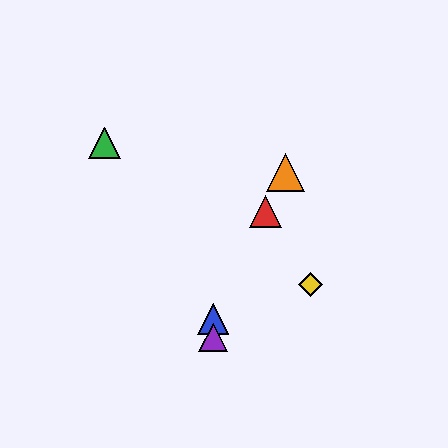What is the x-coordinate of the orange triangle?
The orange triangle is at x≈286.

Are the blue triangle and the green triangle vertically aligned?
No, the blue triangle is at x≈213 and the green triangle is at x≈104.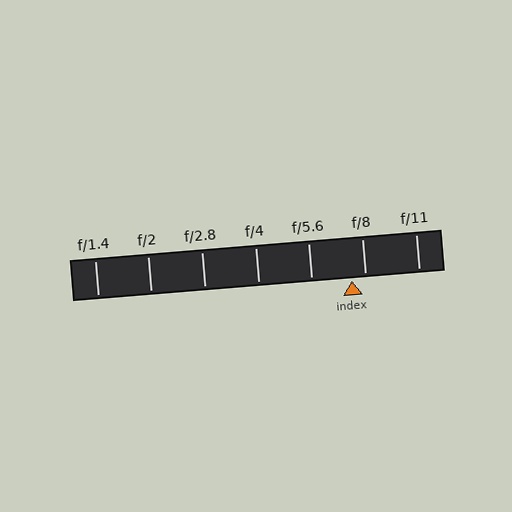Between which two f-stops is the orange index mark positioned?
The index mark is between f/5.6 and f/8.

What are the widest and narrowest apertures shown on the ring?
The widest aperture shown is f/1.4 and the narrowest is f/11.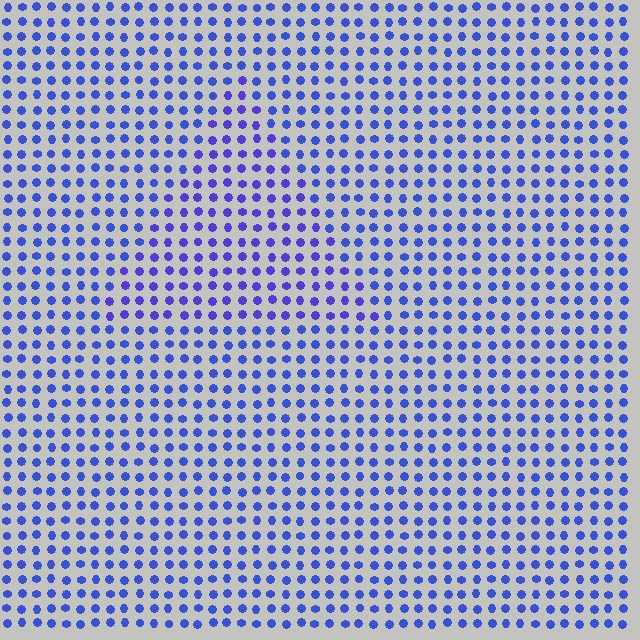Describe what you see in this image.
The image is filled with small blue elements in a uniform arrangement. A triangle-shaped region is visible where the elements are tinted to a slightly different hue, forming a subtle color boundary.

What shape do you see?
I see a triangle.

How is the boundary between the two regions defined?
The boundary is defined purely by a slight shift in hue (about 21 degrees). Spacing, size, and orientation are identical on both sides.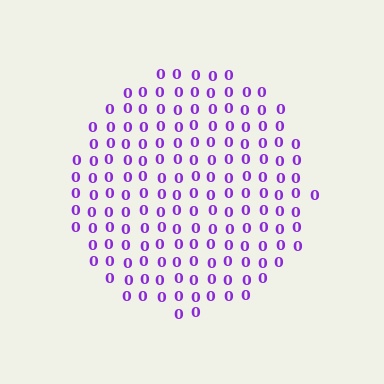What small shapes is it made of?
It is made of small digit 0's.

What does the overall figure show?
The overall figure shows a circle.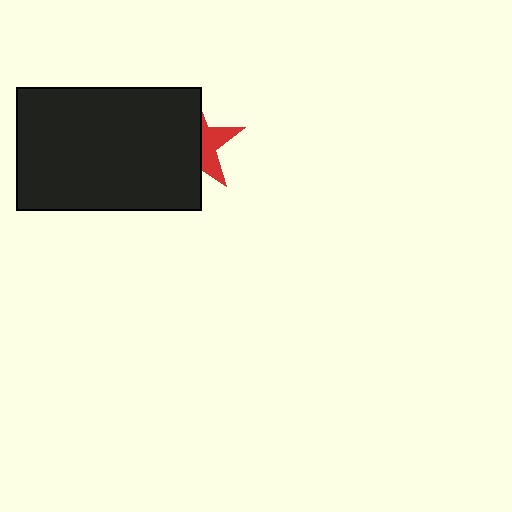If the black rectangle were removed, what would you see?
You would see the complete red star.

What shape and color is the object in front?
The object in front is a black rectangle.